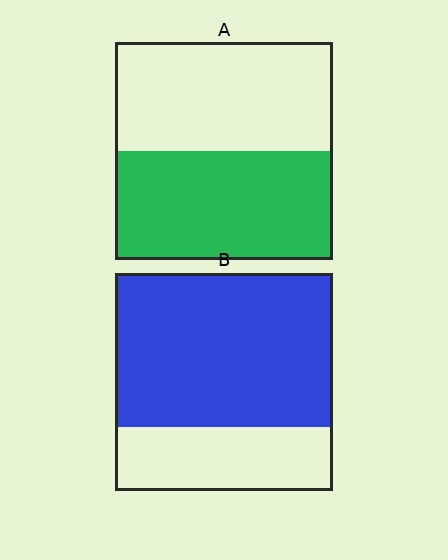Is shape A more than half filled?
Roughly half.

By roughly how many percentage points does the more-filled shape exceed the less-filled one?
By roughly 20 percentage points (B over A).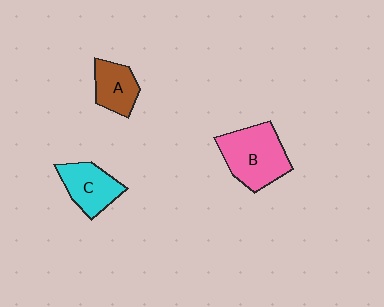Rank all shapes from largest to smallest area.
From largest to smallest: B (pink), C (cyan), A (brown).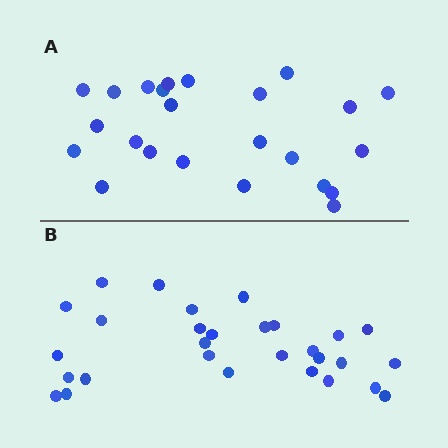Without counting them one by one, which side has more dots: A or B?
Region B (the bottom region) has more dots.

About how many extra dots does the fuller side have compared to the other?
Region B has about 5 more dots than region A.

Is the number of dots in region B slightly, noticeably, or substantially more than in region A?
Region B has only slightly more — the two regions are fairly close. The ratio is roughly 1.2 to 1.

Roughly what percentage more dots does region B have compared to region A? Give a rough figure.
About 20% more.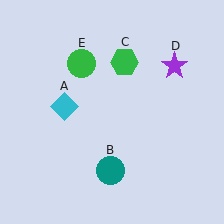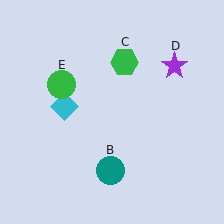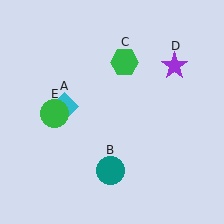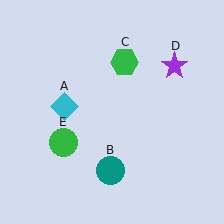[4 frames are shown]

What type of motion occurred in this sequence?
The green circle (object E) rotated counterclockwise around the center of the scene.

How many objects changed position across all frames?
1 object changed position: green circle (object E).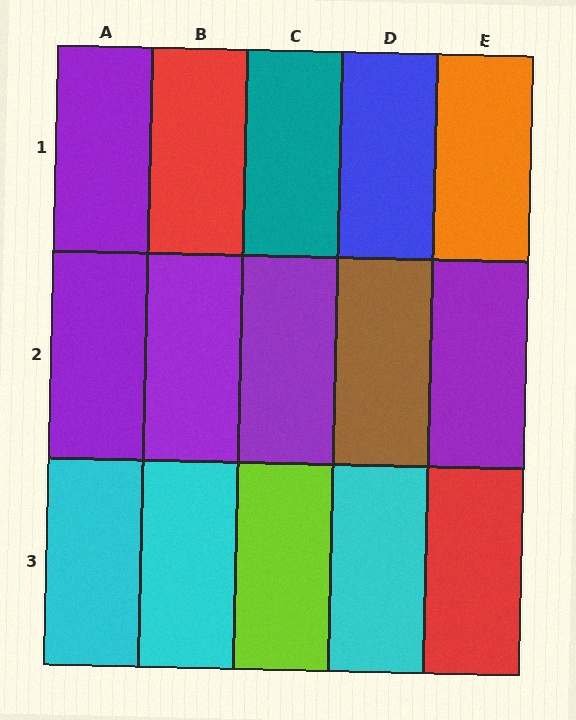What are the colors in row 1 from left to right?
Purple, red, teal, blue, orange.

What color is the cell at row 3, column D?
Cyan.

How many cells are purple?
5 cells are purple.